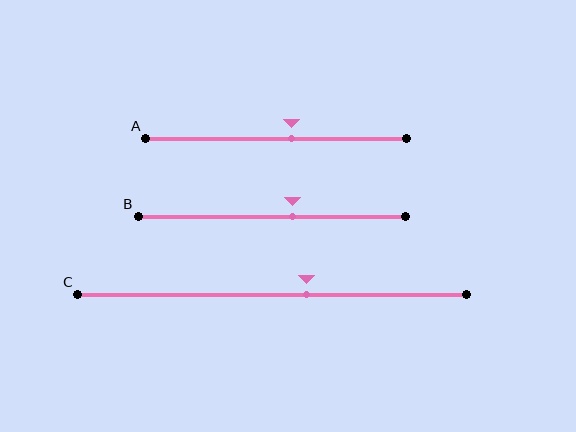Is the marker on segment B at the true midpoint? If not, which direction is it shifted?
No, the marker on segment B is shifted to the right by about 8% of the segment length.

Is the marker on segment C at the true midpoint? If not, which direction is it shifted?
No, the marker on segment C is shifted to the right by about 9% of the segment length.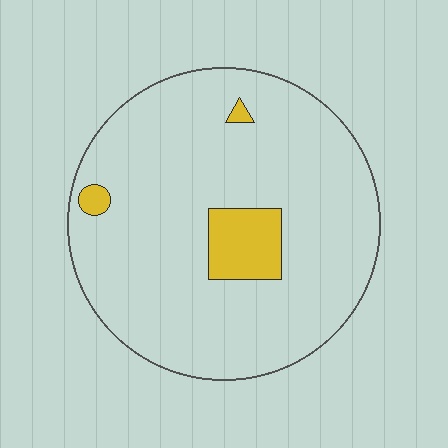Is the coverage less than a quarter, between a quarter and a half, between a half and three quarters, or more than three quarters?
Less than a quarter.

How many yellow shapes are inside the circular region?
3.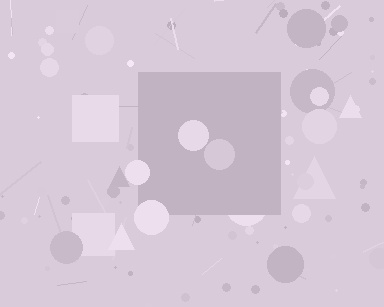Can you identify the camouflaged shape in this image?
The camouflaged shape is a square.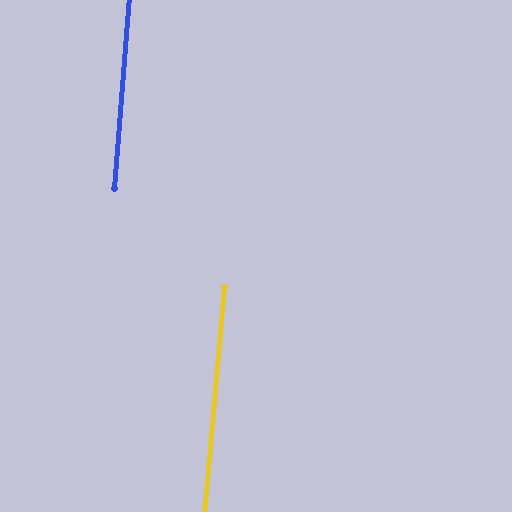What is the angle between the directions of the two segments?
Approximately 1 degree.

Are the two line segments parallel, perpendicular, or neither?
Parallel — their directions differ by only 0.6°.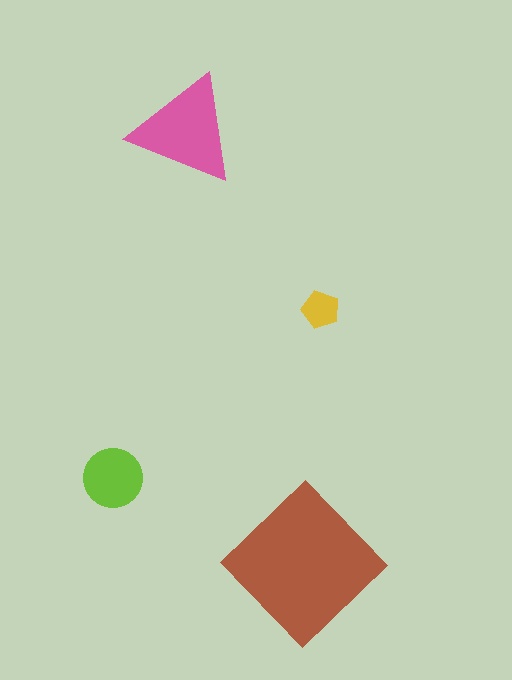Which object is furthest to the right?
The yellow pentagon is rightmost.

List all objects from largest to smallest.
The brown diamond, the pink triangle, the lime circle, the yellow pentagon.